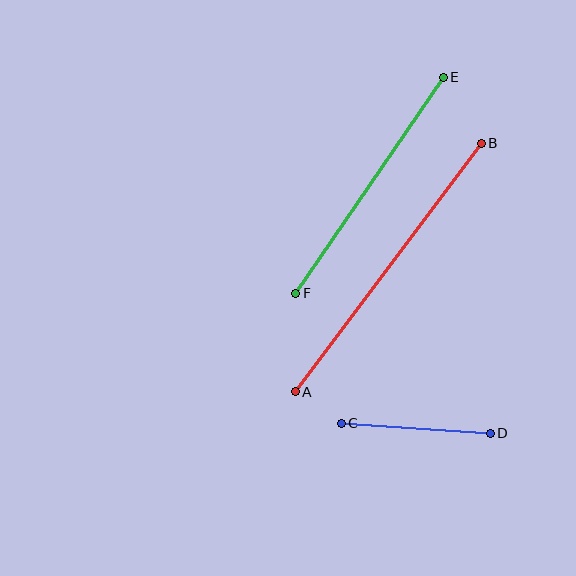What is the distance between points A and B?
The distance is approximately 310 pixels.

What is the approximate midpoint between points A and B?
The midpoint is at approximately (388, 268) pixels.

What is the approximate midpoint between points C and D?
The midpoint is at approximately (416, 428) pixels.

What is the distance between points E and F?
The distance is approximately 262 pixels.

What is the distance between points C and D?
The distance is approximately 149 pixels.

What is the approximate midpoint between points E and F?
The midpoint is at approximately (369, 185) pixels.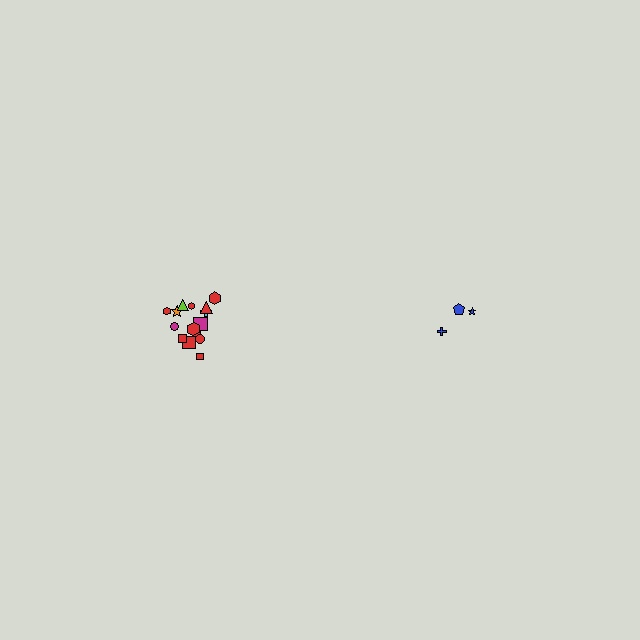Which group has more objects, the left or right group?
The left group.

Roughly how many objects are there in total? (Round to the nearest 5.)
Roughly 20 objects in total.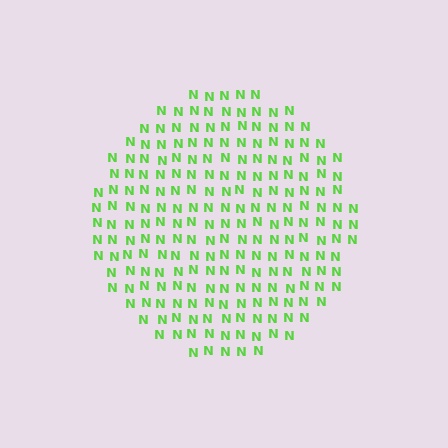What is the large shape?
The large shape is a circle.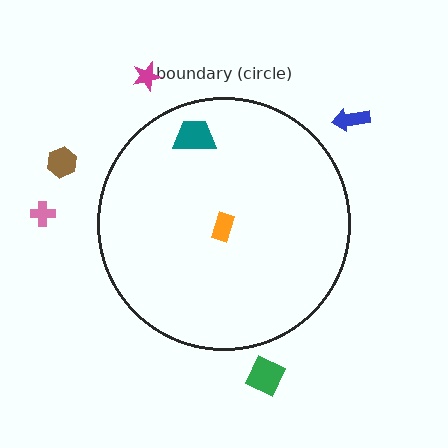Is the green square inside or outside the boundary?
Outside.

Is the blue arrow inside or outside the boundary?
Outside.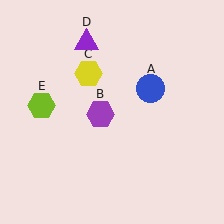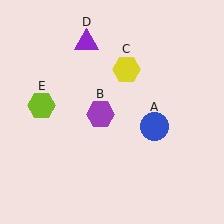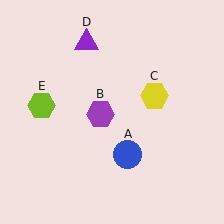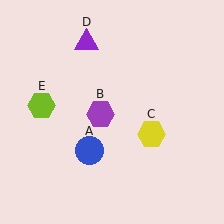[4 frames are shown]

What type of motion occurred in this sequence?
The blue circle (object A), yellow hexagon (object C) rotated clockwise around the center of the scene.